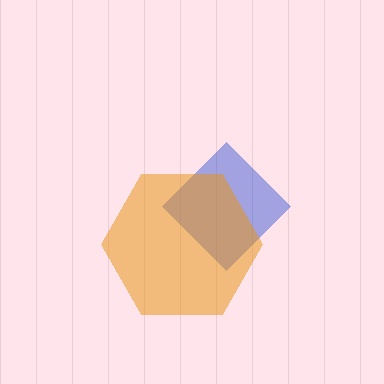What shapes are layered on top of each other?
The layered shapes are: a blue diamond, an orange hexagon.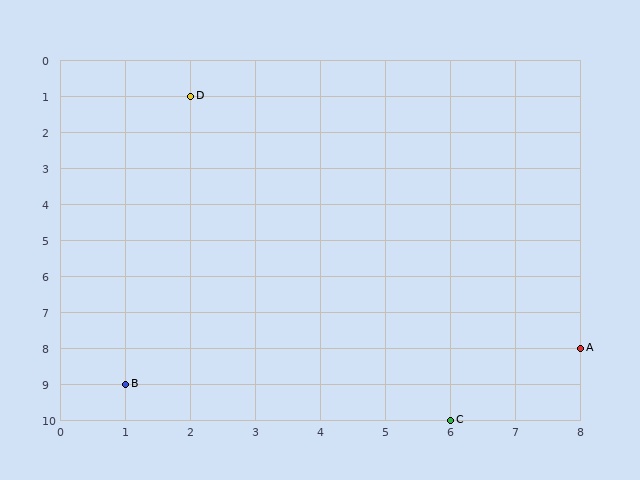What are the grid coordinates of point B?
Point B is at grid coordinates (1, 9).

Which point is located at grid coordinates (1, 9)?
Point B is at (1, 9).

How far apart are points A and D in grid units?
Points A and D are 6 columns and 7 rows apart (about 9.2 grid units diagonally).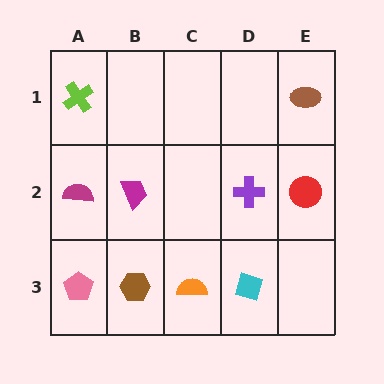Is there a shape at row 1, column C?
No, that cell is empty.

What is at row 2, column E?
A red circle.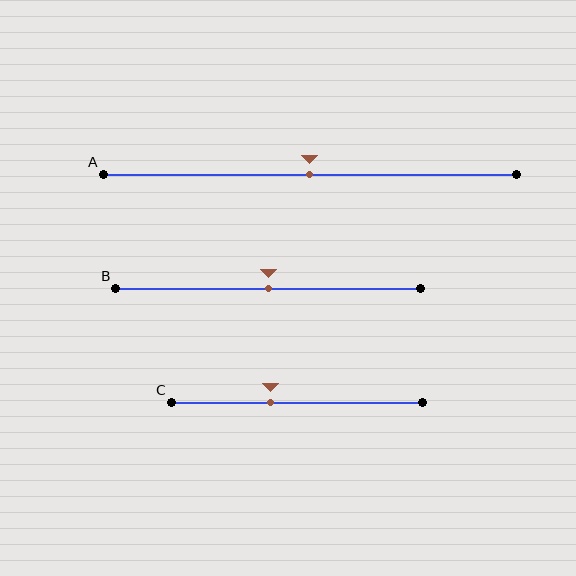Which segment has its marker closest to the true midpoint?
Segment A has its marker closest to the true midpoint.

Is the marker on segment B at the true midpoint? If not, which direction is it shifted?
Yes, the marker on segment B is at the true midpoint.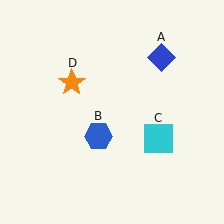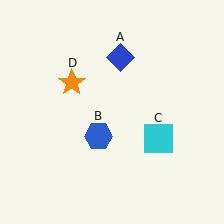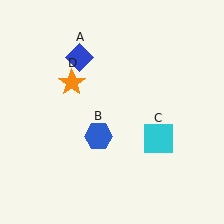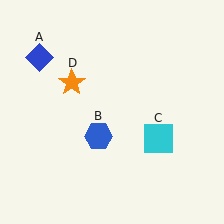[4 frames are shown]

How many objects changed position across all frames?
1 object changed position: blue diamond (object A).